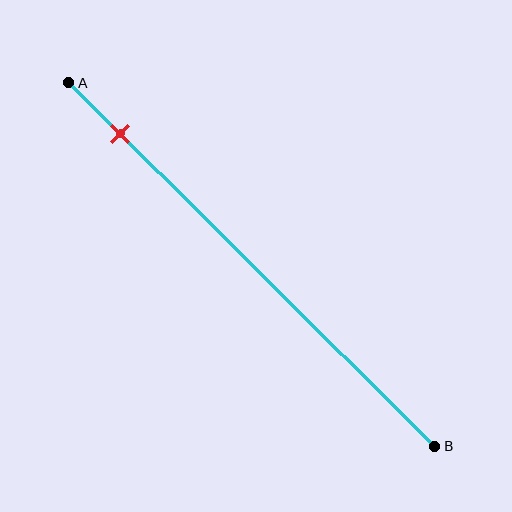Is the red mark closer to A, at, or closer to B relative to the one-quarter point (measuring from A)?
The red mark is closer to point A than the one-quarter point of segment AB.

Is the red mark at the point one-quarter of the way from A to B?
No, the mark is at about 15% from A, not at the 25% one-quarter point.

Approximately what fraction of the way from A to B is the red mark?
The red mark is approximately 15% of the way from A to B.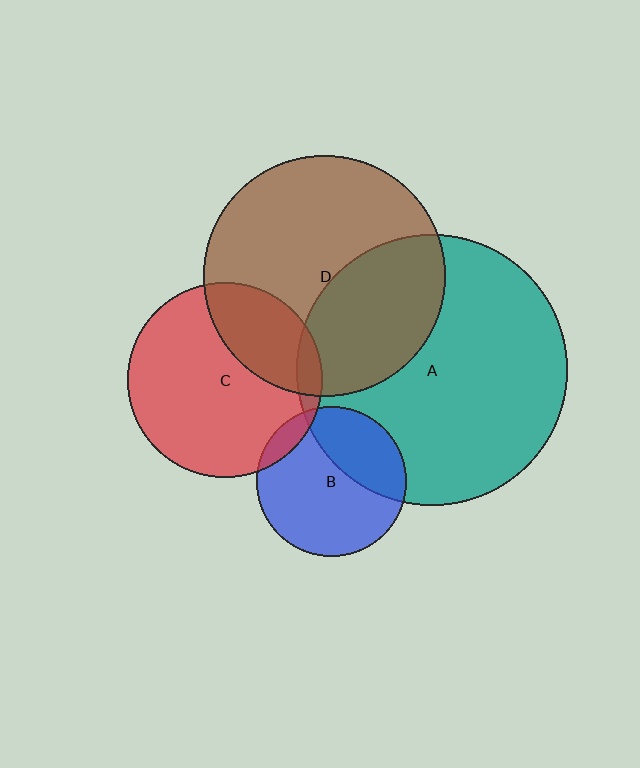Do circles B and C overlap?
Yes.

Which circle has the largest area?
Circle A (teal).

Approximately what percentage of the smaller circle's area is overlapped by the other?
Approximately 10%.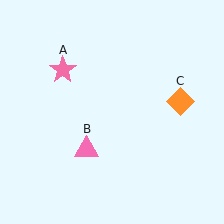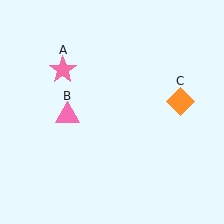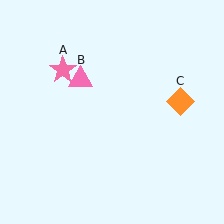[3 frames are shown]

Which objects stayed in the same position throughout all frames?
Pink star (object A) and orange diamond (object C) remained stationary.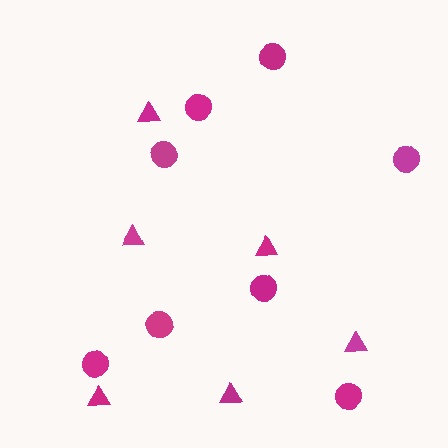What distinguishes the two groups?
There are 2 groups: one group of triangles (6) and one group of circles (8).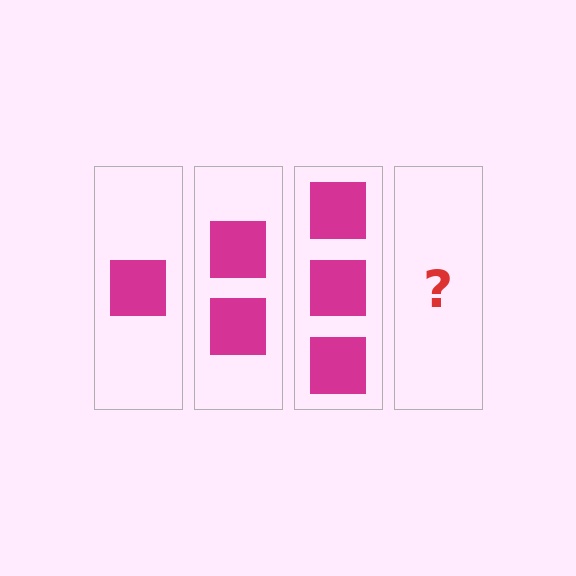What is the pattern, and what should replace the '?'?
The pattern is that each step adds one more square. The '?' should be 4 squares.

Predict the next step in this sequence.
The next step is 4 squares.